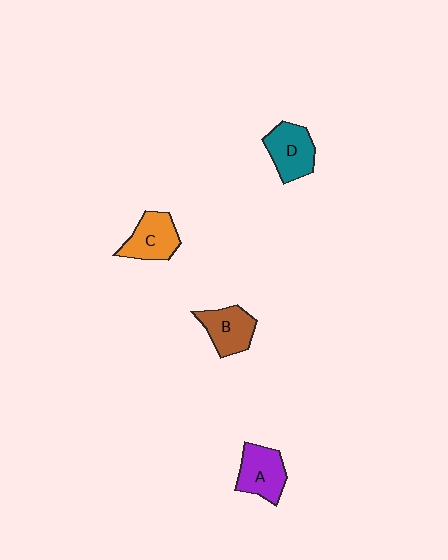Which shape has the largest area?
Shape D (teal).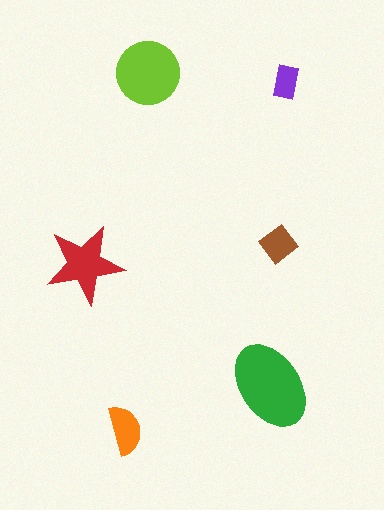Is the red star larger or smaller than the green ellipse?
Smaller.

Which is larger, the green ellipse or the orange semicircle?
The green ellipse.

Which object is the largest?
The green ellipse.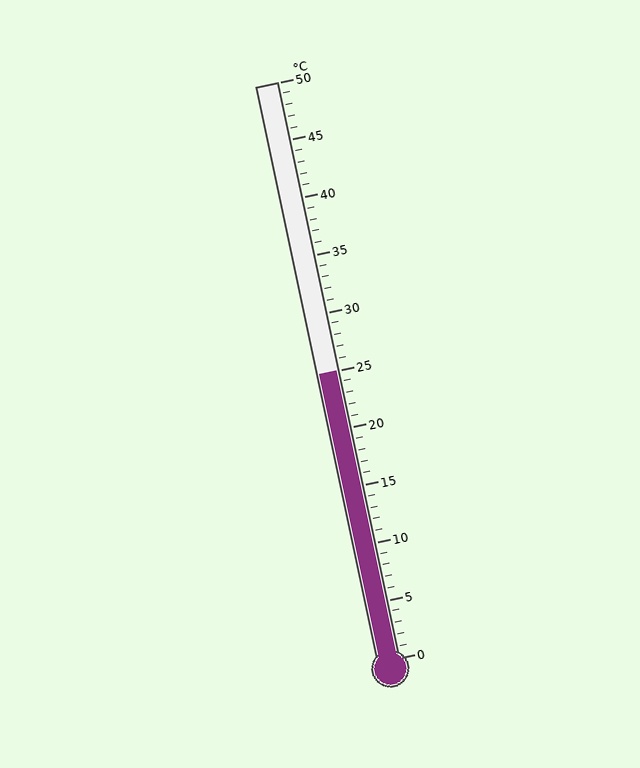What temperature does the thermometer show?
The thermometer shows approximately 25°C.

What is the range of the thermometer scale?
The thermometer scale ranges from 0°C to 50°C.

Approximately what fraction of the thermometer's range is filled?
The thermometer is filled to approximately 50% of its range.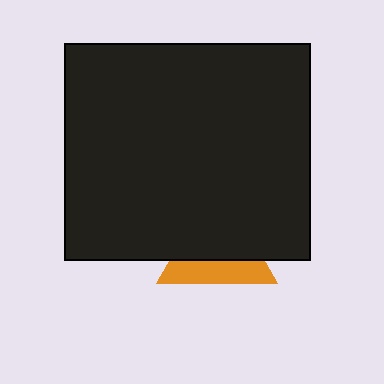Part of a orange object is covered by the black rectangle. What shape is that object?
It is a triangle.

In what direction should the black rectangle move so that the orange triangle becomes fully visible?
The black rectangle should move up. That is the shortest direction to clear the overlap and leave the orange triangle fully visible.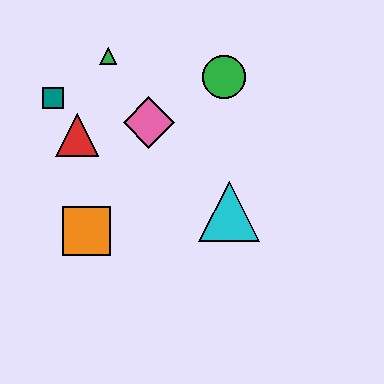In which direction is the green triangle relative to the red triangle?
The green triangle is above the red triangle.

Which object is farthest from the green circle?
The orange square is farthest from the green circle.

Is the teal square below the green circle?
Yes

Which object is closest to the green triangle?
The teal square is closest to the green triangle.